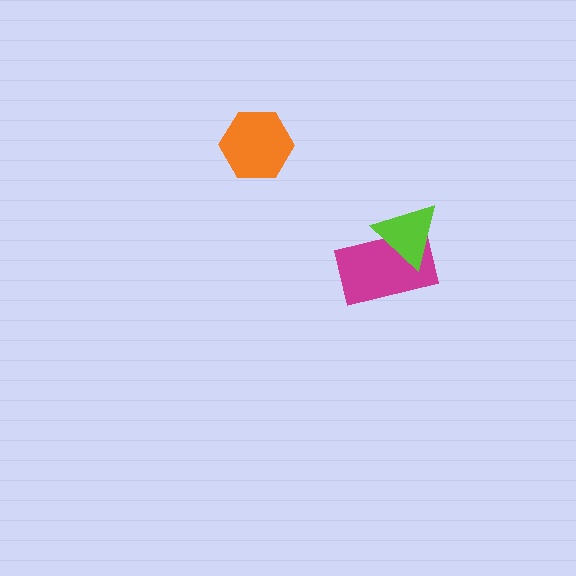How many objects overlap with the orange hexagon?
0 objects overlap with the orange hexagon.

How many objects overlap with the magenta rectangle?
1 object overlaps with the magenta rectangle.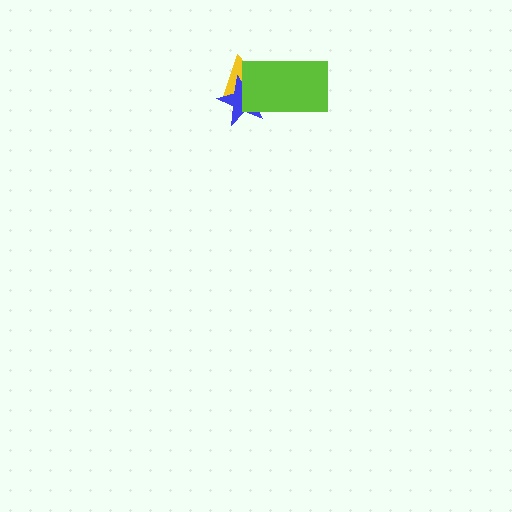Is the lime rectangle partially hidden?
No, no other shape covers it.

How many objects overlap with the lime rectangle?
2 objects overlap with the lime rectangle.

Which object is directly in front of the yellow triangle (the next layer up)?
The blue star is directly in front of the yellow triangle.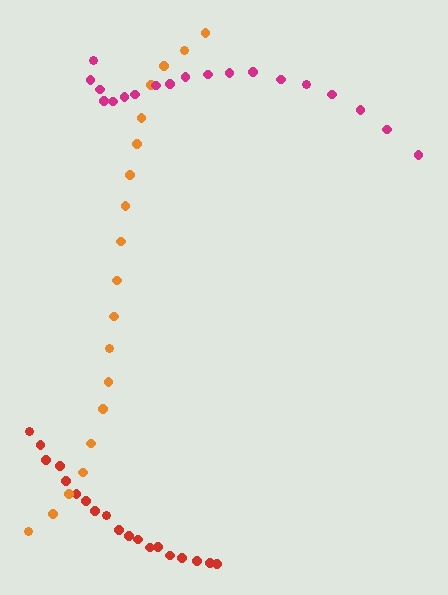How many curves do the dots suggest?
There are 3 distinct paths.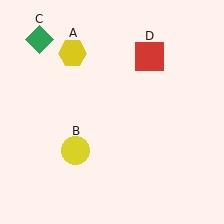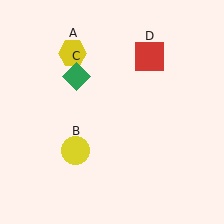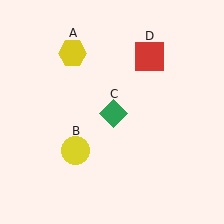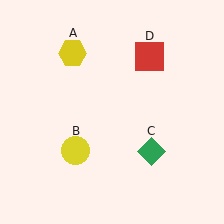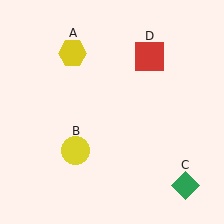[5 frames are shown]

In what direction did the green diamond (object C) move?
The green diamond (object C) moved down and to the right.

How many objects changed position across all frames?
1 object changed position: green diamond (object C).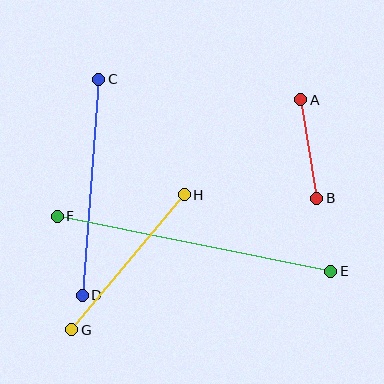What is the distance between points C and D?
The distance is approximately 216 pixels.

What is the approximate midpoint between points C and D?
The midpoint is at approximately (90, 187) pixels.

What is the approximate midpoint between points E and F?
The midpoint is at approximately (194, 244) pixels.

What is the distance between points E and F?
The distance is approximately 279 pixels.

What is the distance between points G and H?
The distance is approximately 176 pixels.